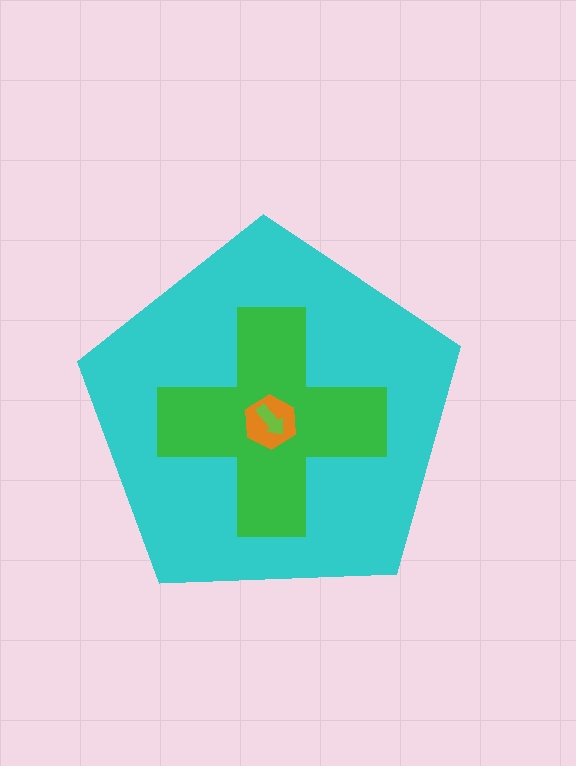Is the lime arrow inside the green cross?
Yes.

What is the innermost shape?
The lime arrow.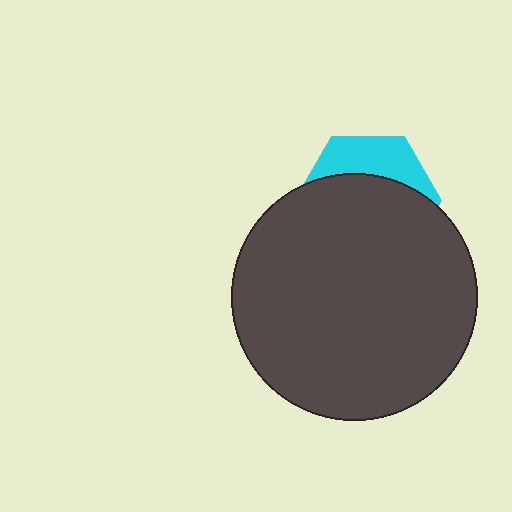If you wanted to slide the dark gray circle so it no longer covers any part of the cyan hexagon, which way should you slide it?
Slide it down — that is the most direct way to separate the two shapes.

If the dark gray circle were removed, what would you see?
You would see the complete cyan hexagon.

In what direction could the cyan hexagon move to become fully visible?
The cyan hexagon could move up. That would shift it out from behind the dark gray circle entirely.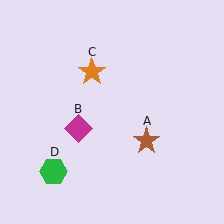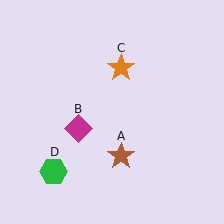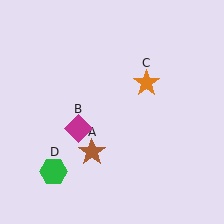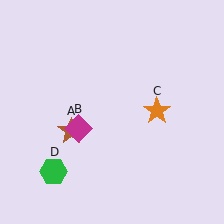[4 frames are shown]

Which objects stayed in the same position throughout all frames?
Magenta diamond (object B) and green hexagon (object D) remained stationary.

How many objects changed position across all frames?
2 objects changed position: brown star (object A), orange star (object C).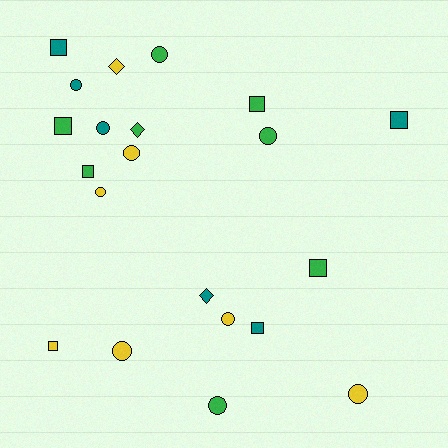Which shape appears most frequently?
Circle, with 10 objects.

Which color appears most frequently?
Green, with 8 objects.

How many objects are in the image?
There are 21 objects.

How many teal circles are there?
There are 2 teal circles.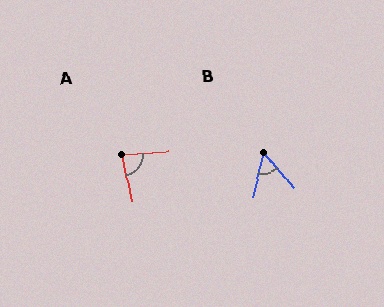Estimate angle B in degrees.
Approximately 54 degrees.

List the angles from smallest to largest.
B (54°), A (82°).